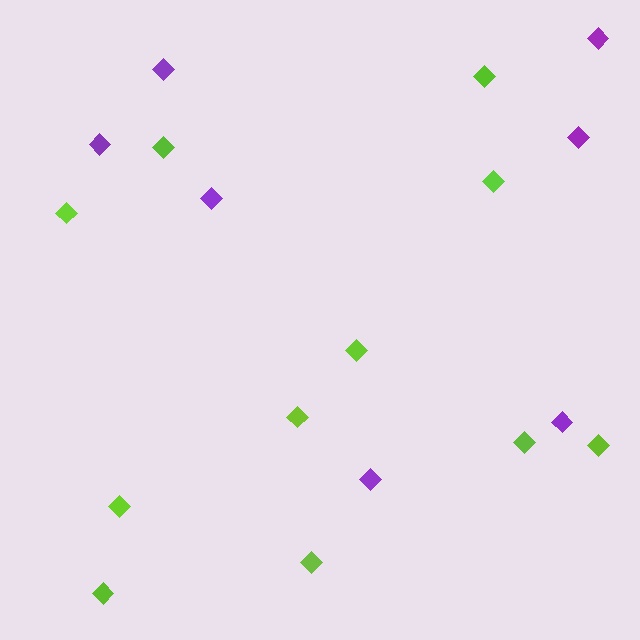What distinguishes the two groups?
There are 2 groups: one group of lime diamonds (11) and one group of purple diamonds (7).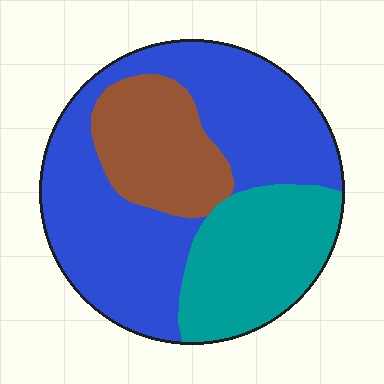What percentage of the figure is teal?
Teal takes up about one quarter (1/4) of the figure.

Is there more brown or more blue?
Blue.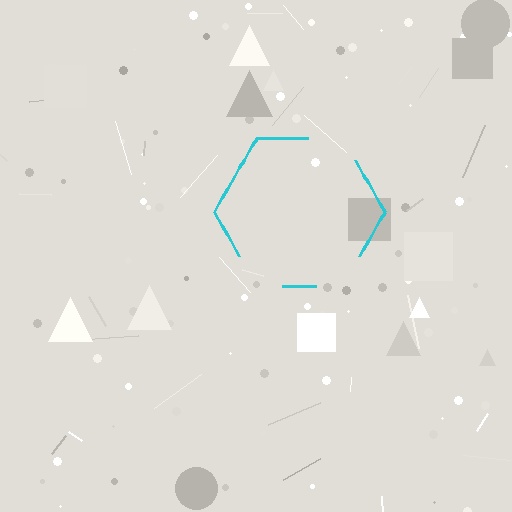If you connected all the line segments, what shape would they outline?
They would outline a hexagon.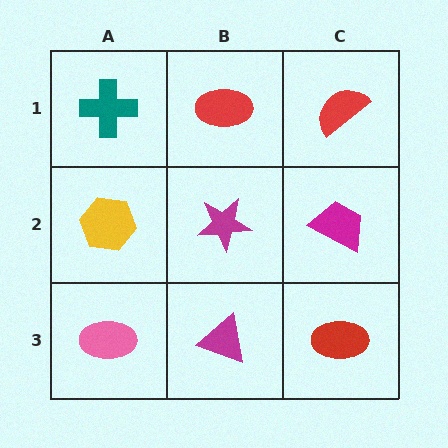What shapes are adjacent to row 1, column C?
A magenta trapezoid (row 2, column C), a red ellipse (row 1, column B).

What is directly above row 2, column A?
A teal cross.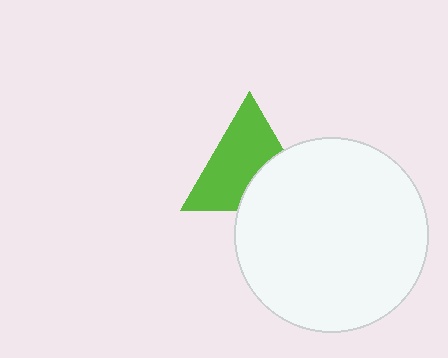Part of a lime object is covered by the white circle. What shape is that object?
It is a triangle.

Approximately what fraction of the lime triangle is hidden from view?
Roughly 35% of the lime triangle is hidden behind the white circle.